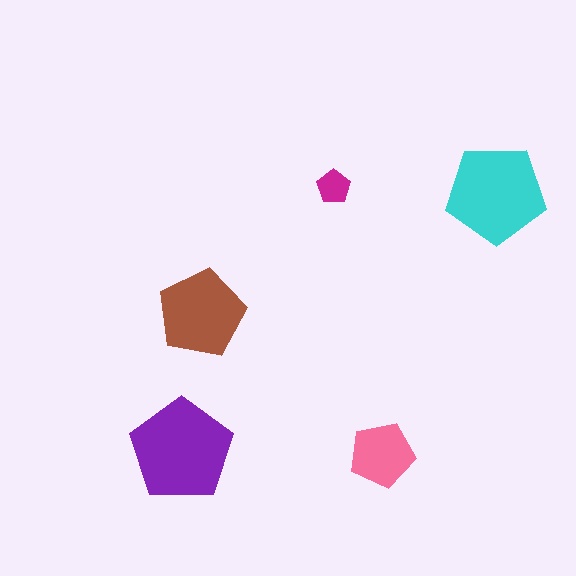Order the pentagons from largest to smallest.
the purple one, the cyan one, the brown one, the pink one, the magenta one.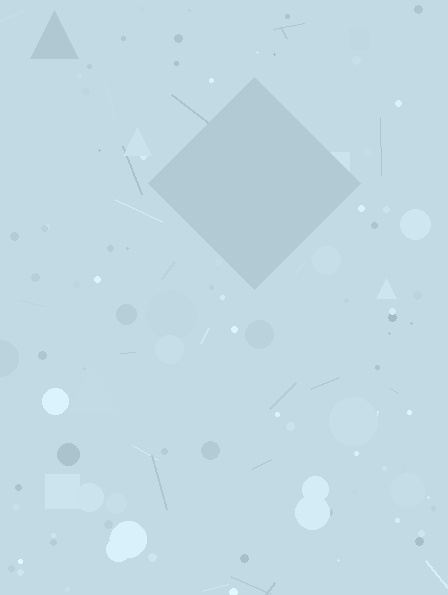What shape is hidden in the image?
A diamond is hidden in the image.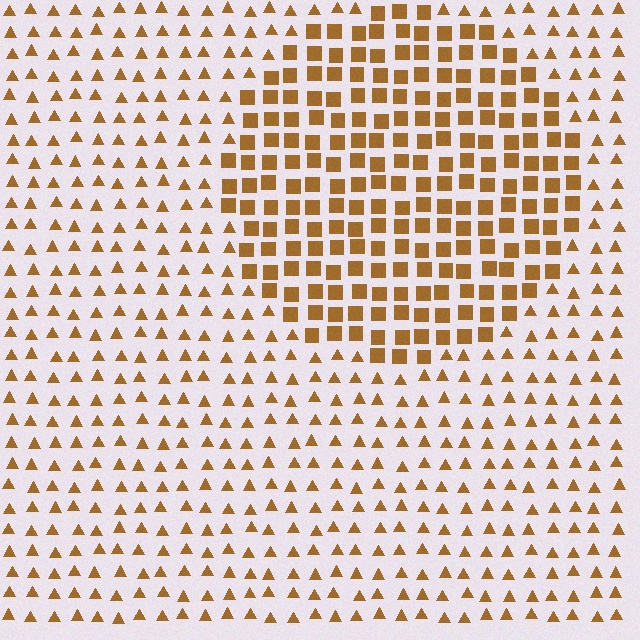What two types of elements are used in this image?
The image uses squares inside the circle region and triangles outside it.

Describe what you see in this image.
The image is filled with small brown elements arranged in a uniform grid. A circle-shaped region contains squares, while the surrounding area contains triangles. The boundary is defined purely by the change in element shape.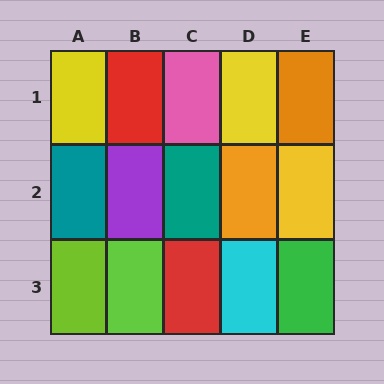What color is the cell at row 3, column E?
Green.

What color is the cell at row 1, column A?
Yellow.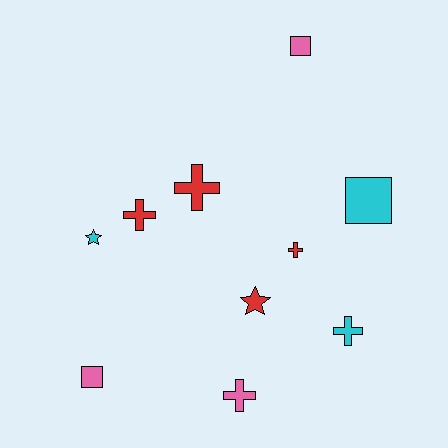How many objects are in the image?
There are 10 objects.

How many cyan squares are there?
There is 1 cyan square.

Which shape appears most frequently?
Cross, with 5 objects.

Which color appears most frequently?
Red, with 4 objects.